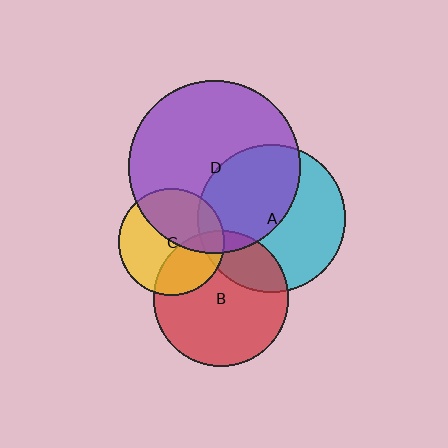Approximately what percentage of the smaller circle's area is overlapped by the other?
Approximately 10%.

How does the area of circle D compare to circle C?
Approximately 2.7 times.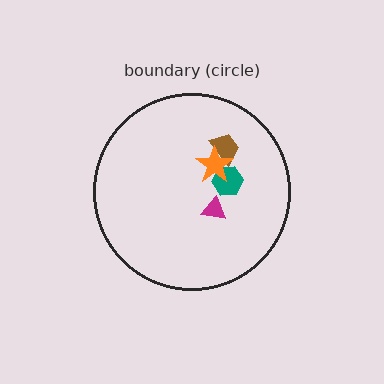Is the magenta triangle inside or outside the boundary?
Inside.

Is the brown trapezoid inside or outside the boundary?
Inside.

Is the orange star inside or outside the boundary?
Inside.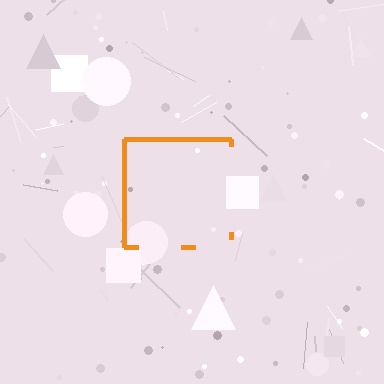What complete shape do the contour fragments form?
The contour fragments form a square.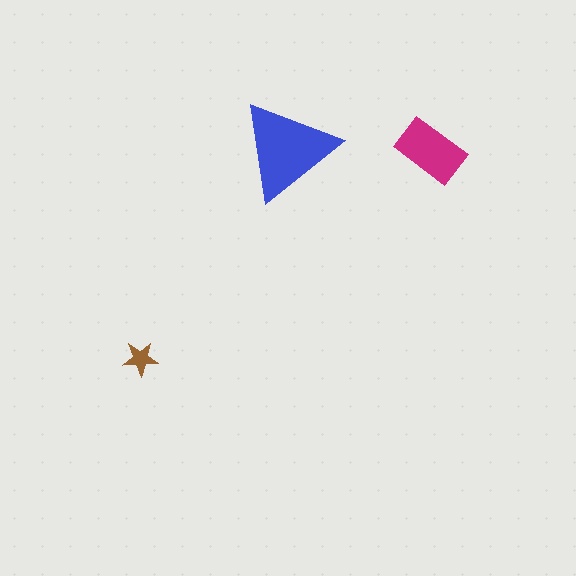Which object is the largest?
The blue triangle.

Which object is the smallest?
The brown star.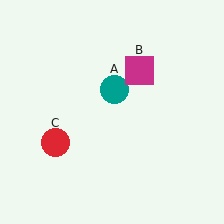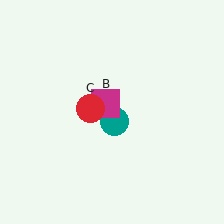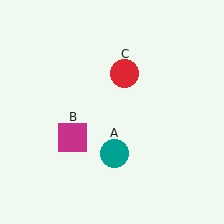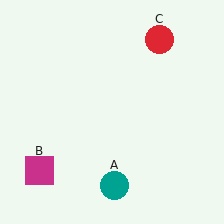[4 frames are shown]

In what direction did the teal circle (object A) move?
The teal circle (object A) moved down.